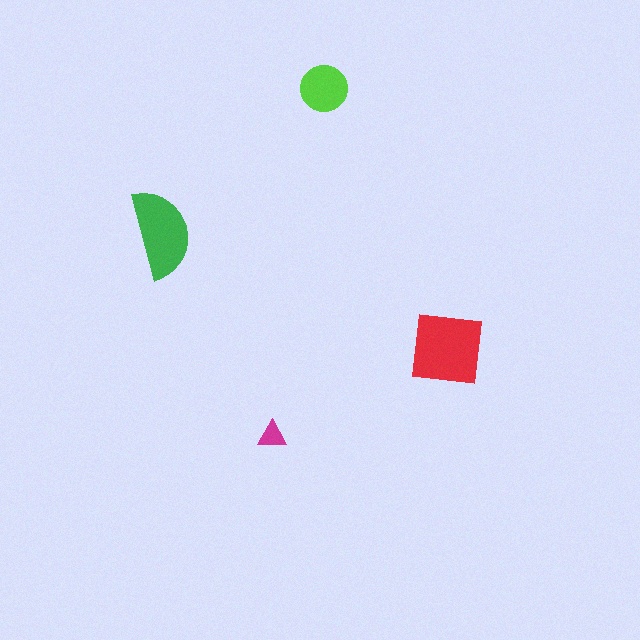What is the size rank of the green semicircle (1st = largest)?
2nd.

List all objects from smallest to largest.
The magenta triangle, the lime circle, the green semicircle, the red square.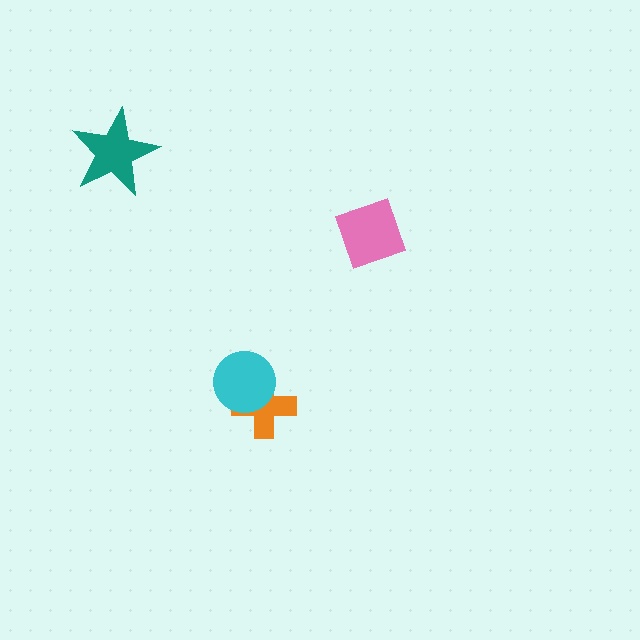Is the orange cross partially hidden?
Yes, it is partially covered by another shape.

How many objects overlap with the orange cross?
1 object overlaps with the orange cross.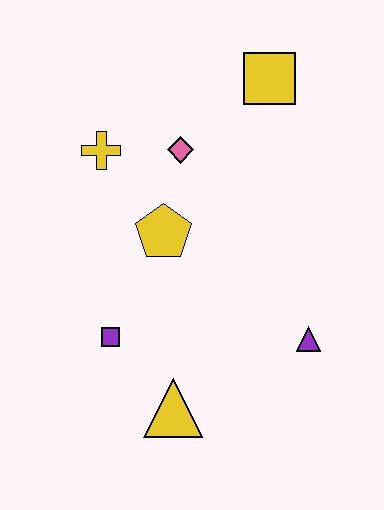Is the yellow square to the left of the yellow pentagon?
No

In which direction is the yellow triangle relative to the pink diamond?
The yellow triangle is below the pink diamond.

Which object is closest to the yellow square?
The pink diamond is closest to the yellow square.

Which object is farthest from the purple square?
The yellow square is farthest from the purple square.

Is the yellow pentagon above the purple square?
Yes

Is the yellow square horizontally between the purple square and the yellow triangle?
No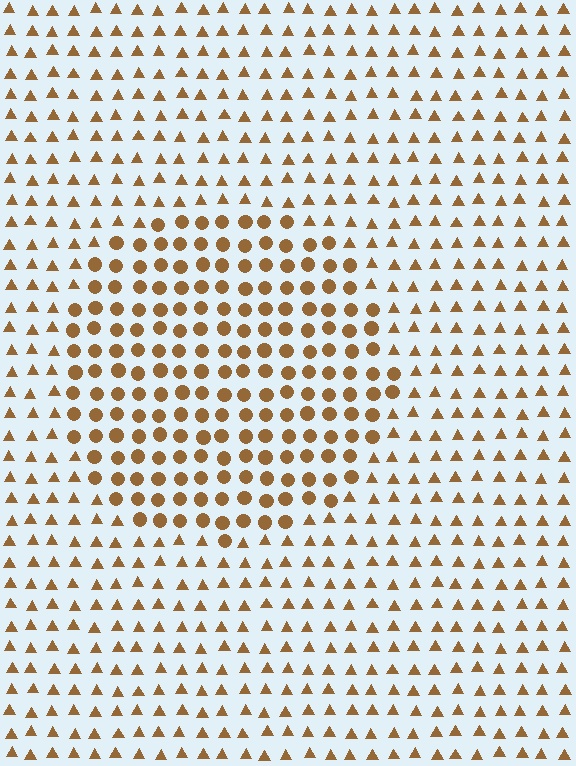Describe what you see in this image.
The image is filled with small brown elements arranged in a uniform grid. A circle-shaped region contains circles, while the surrounding area contains triangles. The boundary is defined purely by the change in element shape.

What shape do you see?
I see a circle.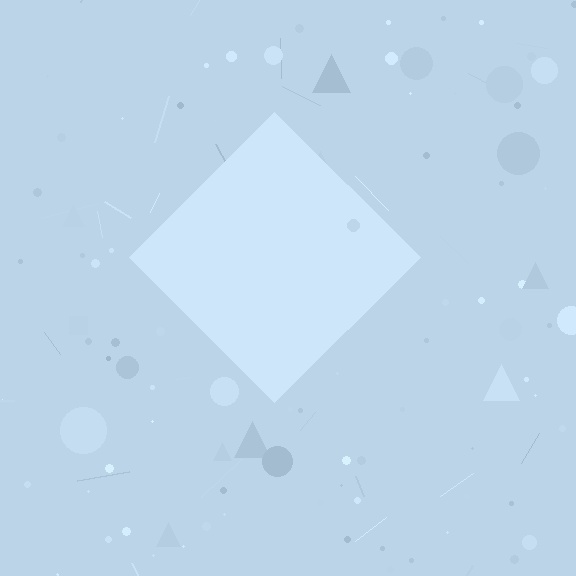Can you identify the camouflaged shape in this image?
The camouflaged shape is a diamond.